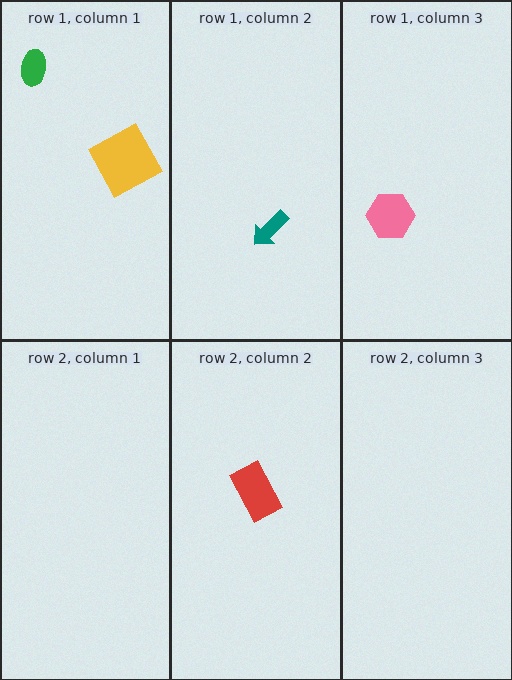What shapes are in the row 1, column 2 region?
The teal arrow.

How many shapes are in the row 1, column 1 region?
2.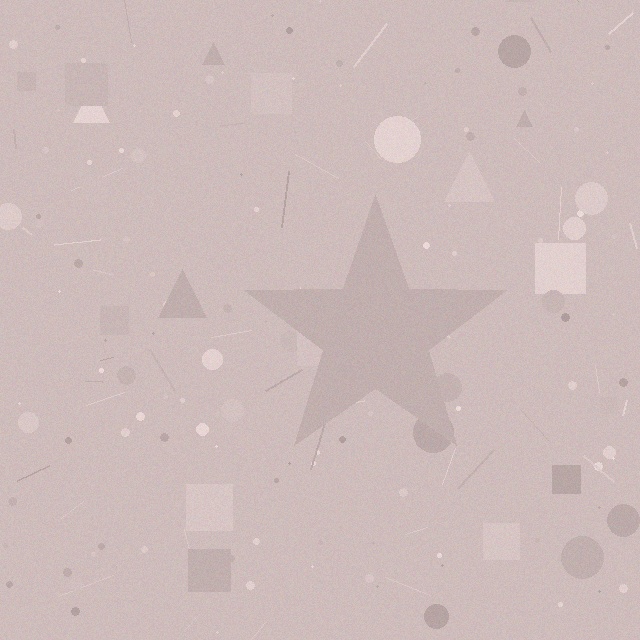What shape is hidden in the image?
A star is hidden in the image.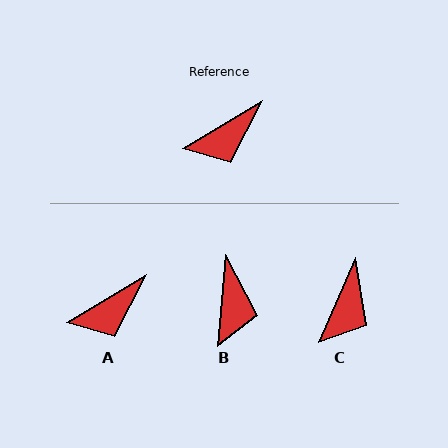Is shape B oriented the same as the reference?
No, it is off by about 54 degrees.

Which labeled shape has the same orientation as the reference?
A.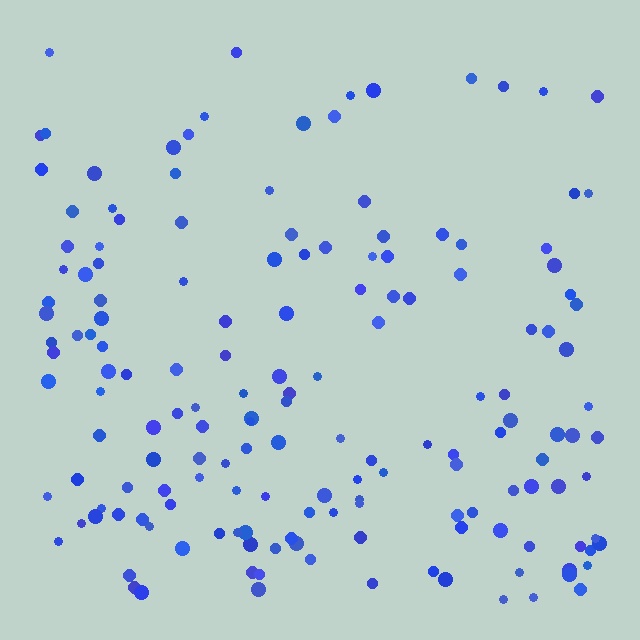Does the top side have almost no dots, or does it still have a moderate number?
Still a moderate number, just noticeably fewer than the bottom.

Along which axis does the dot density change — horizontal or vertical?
Vertical.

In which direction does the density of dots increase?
From top to bottom, with the bottom side densest.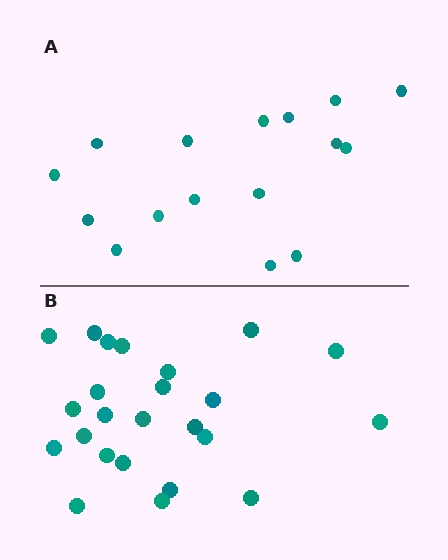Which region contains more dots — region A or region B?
Region B (the bottom region) has more dots.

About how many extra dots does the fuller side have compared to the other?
Region B has roughly 8 or so more dots than region A.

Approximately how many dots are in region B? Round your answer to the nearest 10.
About 20 dots. (The exact count is 24, which rounds to 20.)